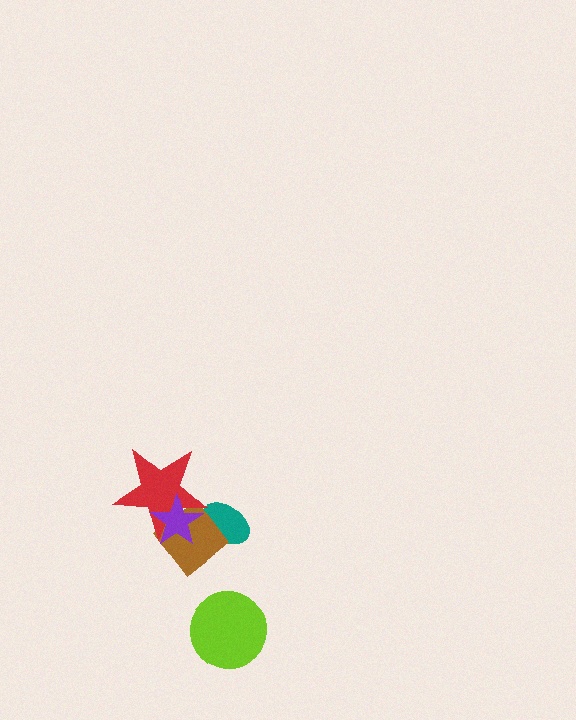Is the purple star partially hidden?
No, no other shape covers it.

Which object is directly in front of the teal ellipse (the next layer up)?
The brown diamond is directly in front of the teal ellipse.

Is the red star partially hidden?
Yes, it is partially covered by another shape.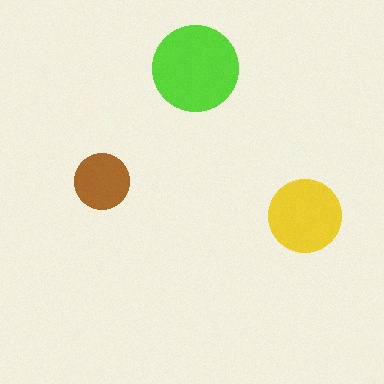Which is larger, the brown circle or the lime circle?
The lime one.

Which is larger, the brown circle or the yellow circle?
The yellow one.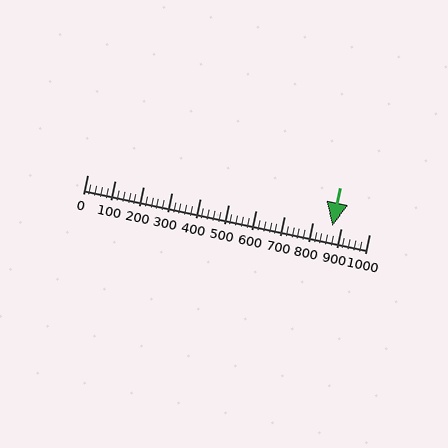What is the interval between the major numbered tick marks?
The major tick marks are spaced 100 units apart.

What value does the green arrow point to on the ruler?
The green arrow points to approximately 870.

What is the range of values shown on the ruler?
The ruler shows values from 0 to 1000.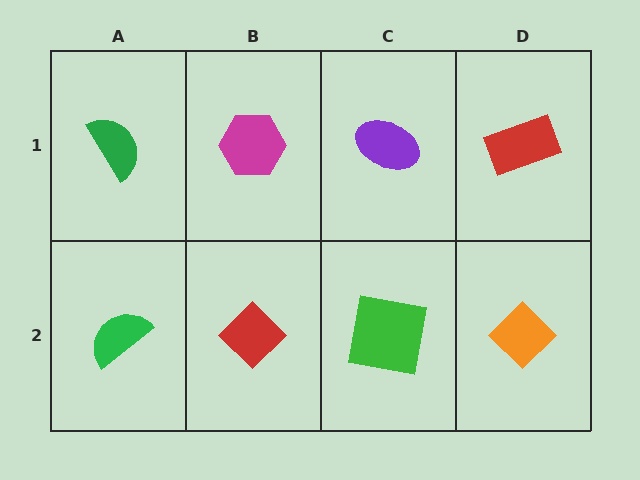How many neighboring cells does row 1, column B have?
3.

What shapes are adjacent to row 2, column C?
A purple ellipse (row 1, column C), a red diamond (row 2, column B), an orange diamond (row 2, column D).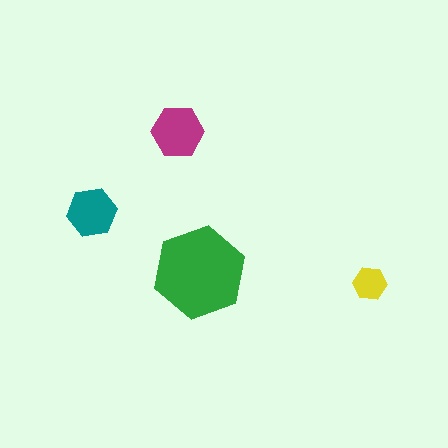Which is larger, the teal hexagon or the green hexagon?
The green one.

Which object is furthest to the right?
The yellow hexagon is rightmost.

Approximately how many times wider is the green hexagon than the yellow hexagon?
About 2.5 times wider.